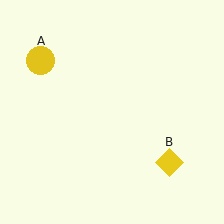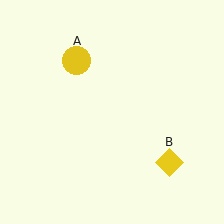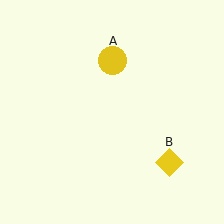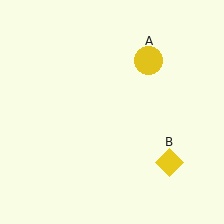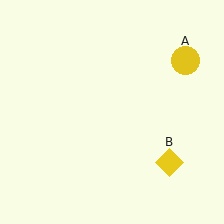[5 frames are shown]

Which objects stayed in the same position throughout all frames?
Yellow diamond (object B) remained stationary.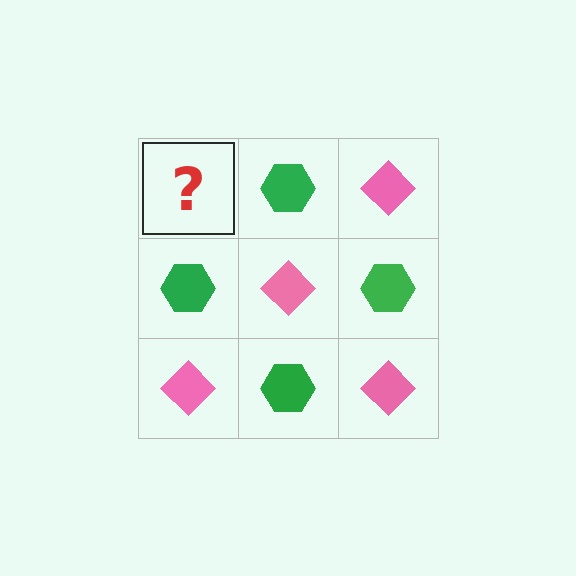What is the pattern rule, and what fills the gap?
The rule is that it alternates pink diamond and green hexagon in a checkerboard pattern. The gap should be filled with a pink diamond.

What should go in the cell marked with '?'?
The missing cell should contain a pink diamond.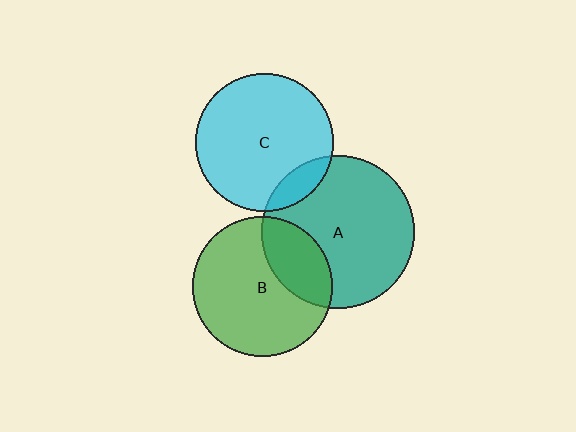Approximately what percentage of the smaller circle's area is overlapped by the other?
Approximately 25%.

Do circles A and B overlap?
Yes.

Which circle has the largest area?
Circle A (teal).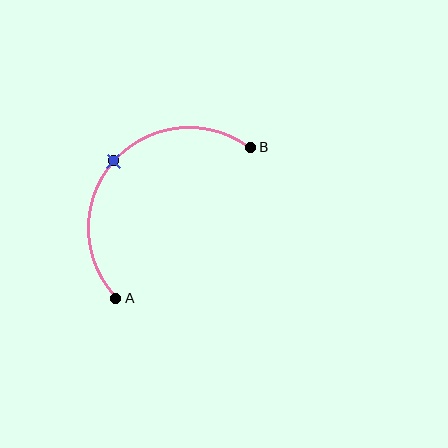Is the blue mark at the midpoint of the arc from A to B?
Yes. The blue mark lies on the arc at equal arc-length from both A and B — it is the arc midpoint.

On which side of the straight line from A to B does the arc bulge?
The arc bulges above and to the left of the straight line connecting A and B.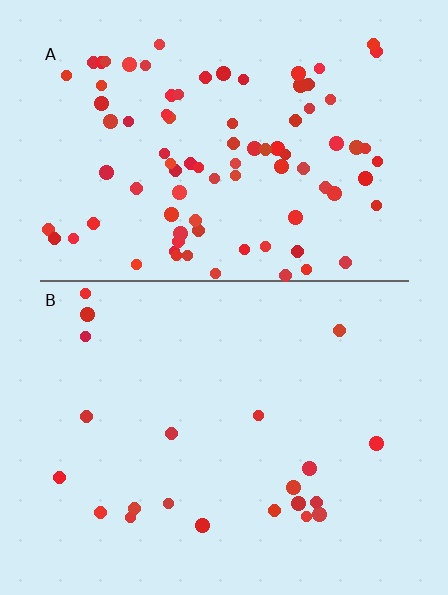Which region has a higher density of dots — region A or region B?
A (the top).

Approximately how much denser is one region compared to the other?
Approximately 4.1× — region A over region B.